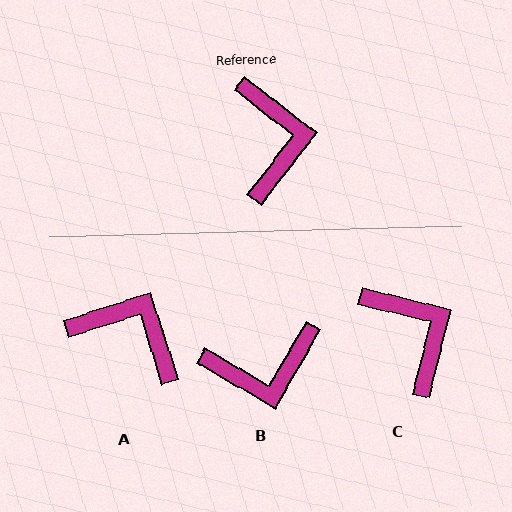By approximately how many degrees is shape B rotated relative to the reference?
Approximately 82 degrees clockwise.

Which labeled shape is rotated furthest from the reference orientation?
B, about 82 degrees away.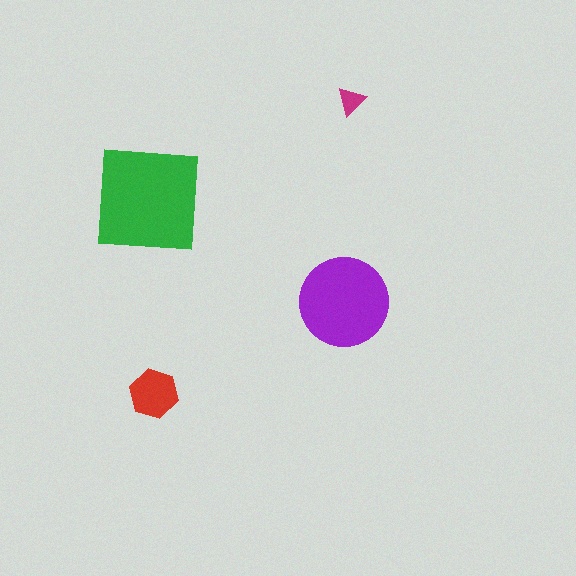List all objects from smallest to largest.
The magenta triangle, the red hexagon, the purple circle, the green square.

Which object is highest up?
The magenta triangle is topmost.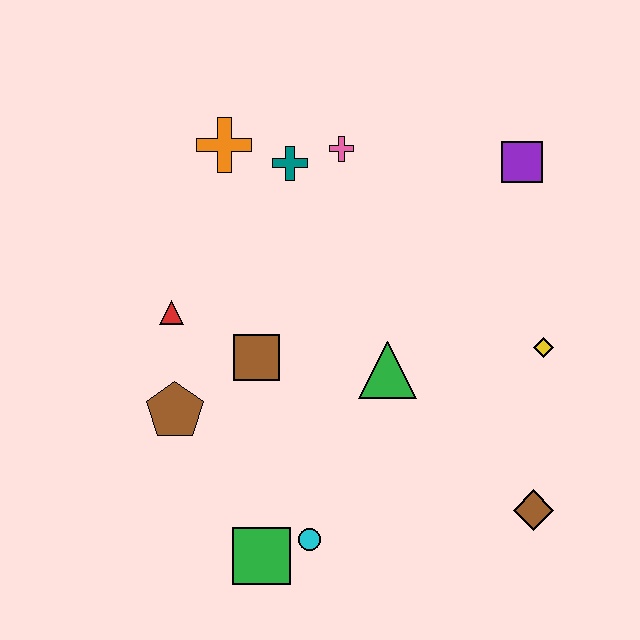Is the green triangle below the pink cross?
Yes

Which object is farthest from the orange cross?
The brown diamond is farthest from the orange cross.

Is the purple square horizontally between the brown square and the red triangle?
No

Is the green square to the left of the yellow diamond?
Yes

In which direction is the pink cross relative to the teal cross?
The pink cross is to the right of the teal cross.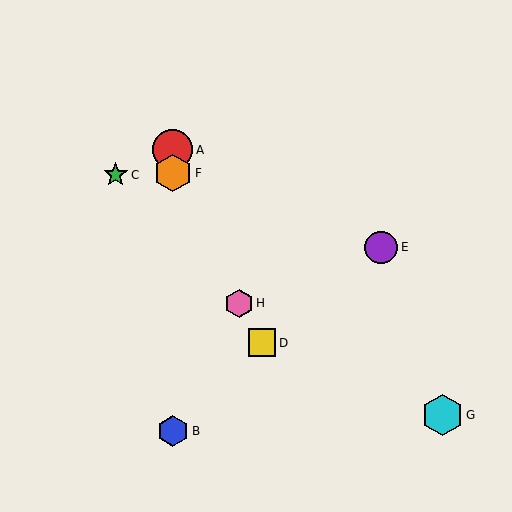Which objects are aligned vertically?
Objects A, B, F are aligned vertically.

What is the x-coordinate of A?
Object A is at x≈173.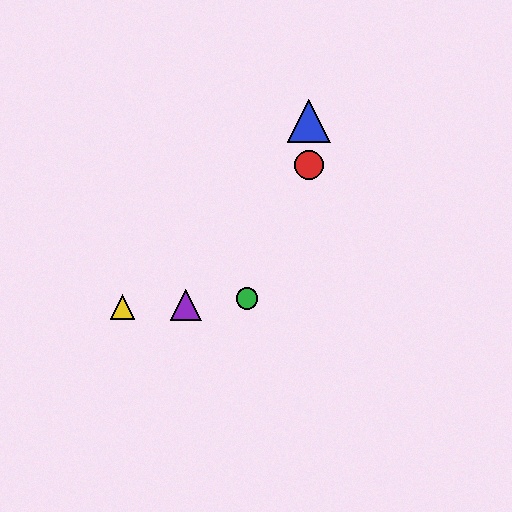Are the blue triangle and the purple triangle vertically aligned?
No, the blue triangle is at x≈309 and the purple triangle is at x≈186.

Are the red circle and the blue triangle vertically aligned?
Yes, both are at x≈309.